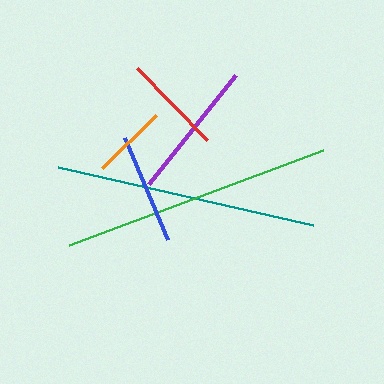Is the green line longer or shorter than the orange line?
The green line is longer than the orange line.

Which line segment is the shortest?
The orange line is the shortest at approximately 75 pixels.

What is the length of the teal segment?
The teal segment is approximately 261 pixels long.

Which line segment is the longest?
The green line is the longest at approximately 271 pixels.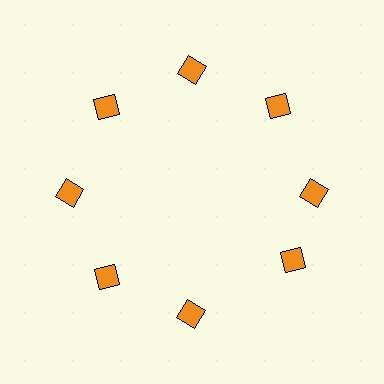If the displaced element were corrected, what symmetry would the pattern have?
It would have 8-fold rotational symmetry — the pattern would map onto itself every 45 degrees.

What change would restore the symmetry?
The symmetry would be restored by rotating it back into even spacing with its neighbors so that all 8 diamonds sit at equal angles and equal distance from the center.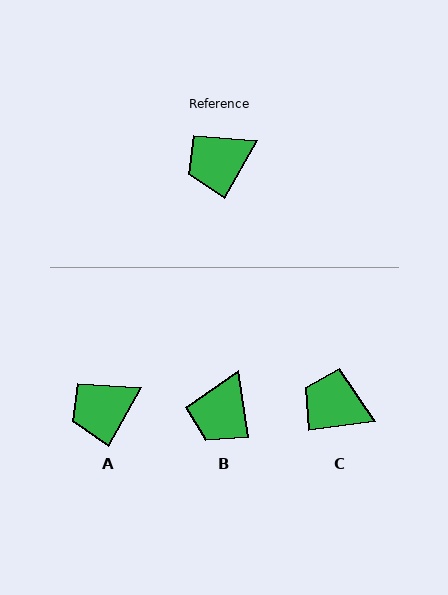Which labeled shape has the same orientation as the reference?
A.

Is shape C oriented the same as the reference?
No, it is off by about 52 degrees.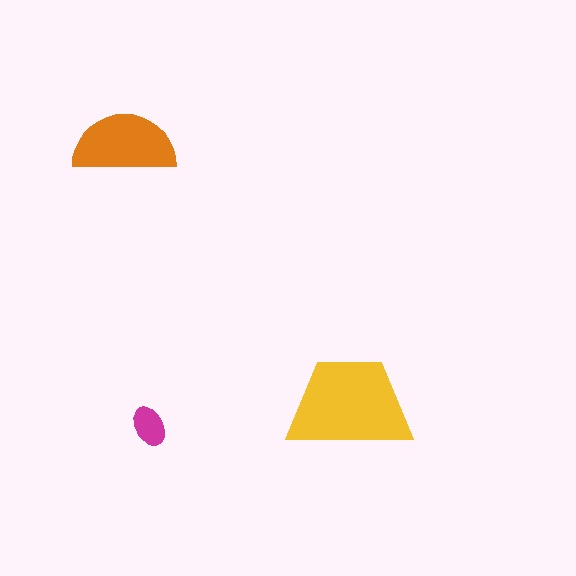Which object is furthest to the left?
The orange semicircle is leftmost.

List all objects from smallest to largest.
The magenta ellipse, the orange semicircle, the yellow trapezoid.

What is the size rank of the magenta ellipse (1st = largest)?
3rd.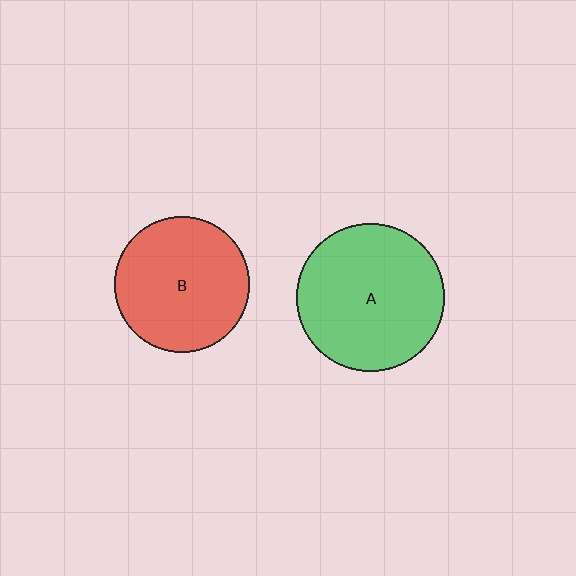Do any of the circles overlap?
No, none of the circles overlap.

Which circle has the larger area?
Circle A (green).